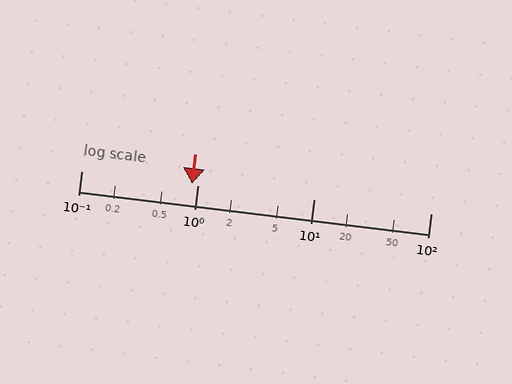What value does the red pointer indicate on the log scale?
The pointer indicates approximately 0.89.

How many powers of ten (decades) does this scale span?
The scale spans 3 decades, from 0.1 to 100.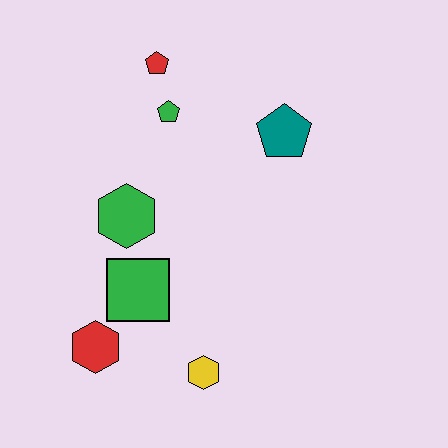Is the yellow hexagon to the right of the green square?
Yes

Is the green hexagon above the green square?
Yes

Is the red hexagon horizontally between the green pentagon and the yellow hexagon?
No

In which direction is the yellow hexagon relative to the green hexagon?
The yellow hexagon is below the green hexagon.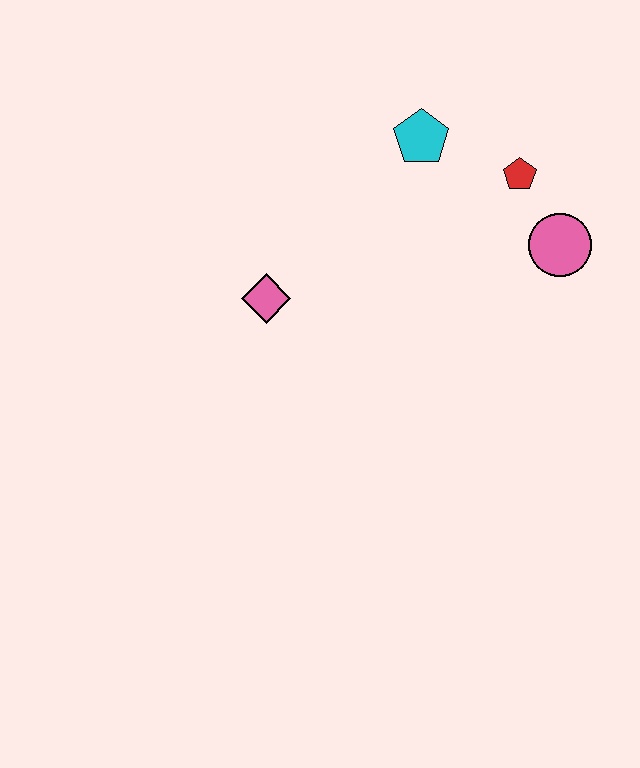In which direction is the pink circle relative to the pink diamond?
The pink circle is to the right of the pink diamond.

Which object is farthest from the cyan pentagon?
The pink diamond is farthest from the cyan pentagon.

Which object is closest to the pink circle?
The red pentagon is closest to the pink circle.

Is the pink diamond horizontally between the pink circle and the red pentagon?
No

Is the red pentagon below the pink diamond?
No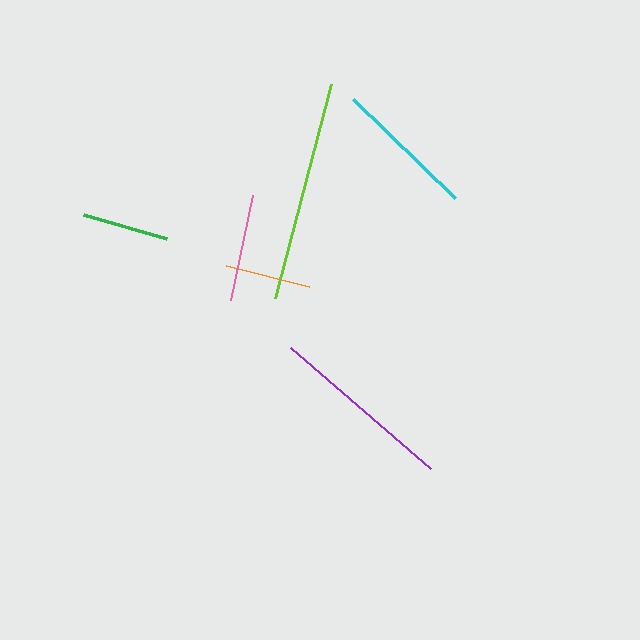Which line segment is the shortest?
The orange line is the shortest at approximately 86 pixels.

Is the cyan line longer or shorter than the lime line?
The lime line is longer than the cyan line.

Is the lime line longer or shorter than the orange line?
The lime line is longer than the orange line.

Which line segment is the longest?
The lime line is the longest at approximately 221 pixels.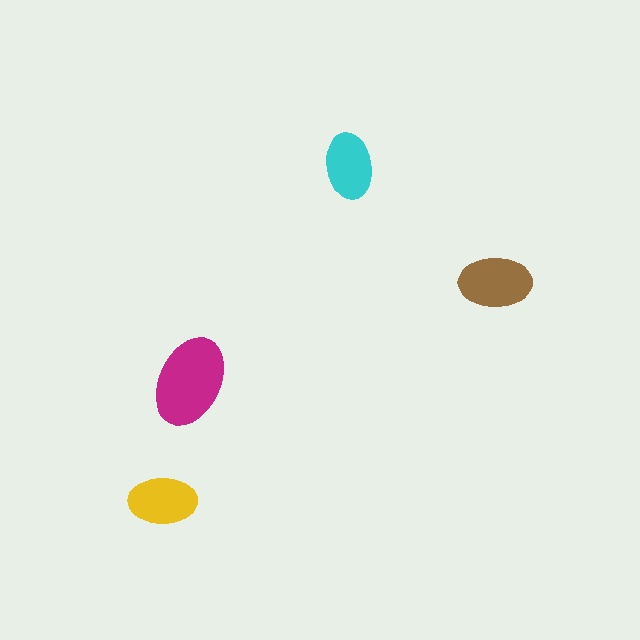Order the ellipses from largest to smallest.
the magenta one, the brown one, the yellow one, the cyan one.